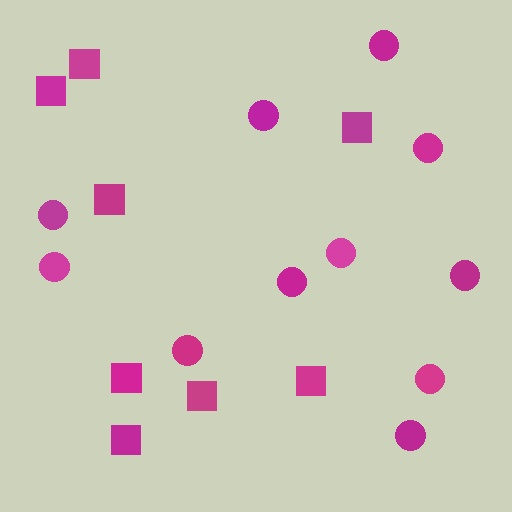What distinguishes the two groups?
There are 2 groups: one group of squares (8) and one group of circles (11).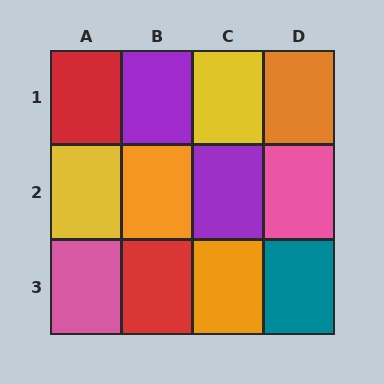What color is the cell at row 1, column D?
Orange.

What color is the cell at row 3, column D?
Teal.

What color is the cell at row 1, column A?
Red.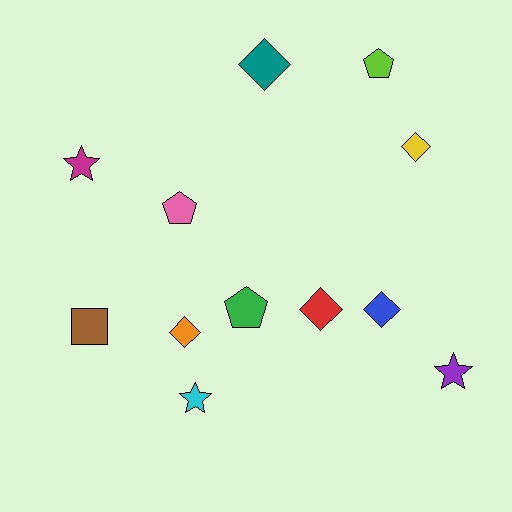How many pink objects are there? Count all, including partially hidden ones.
There is 1 pink object.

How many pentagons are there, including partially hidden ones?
There are 3 pentagons.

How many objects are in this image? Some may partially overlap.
There are 12 objects.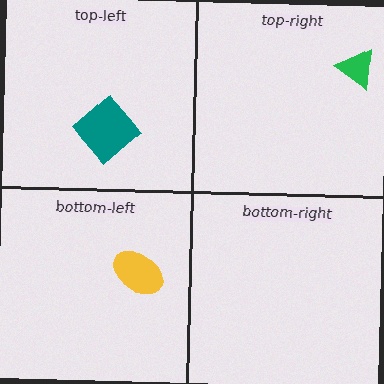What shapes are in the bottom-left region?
The yellow ellipse.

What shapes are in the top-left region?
The teal diamond.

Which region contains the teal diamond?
The top-left region.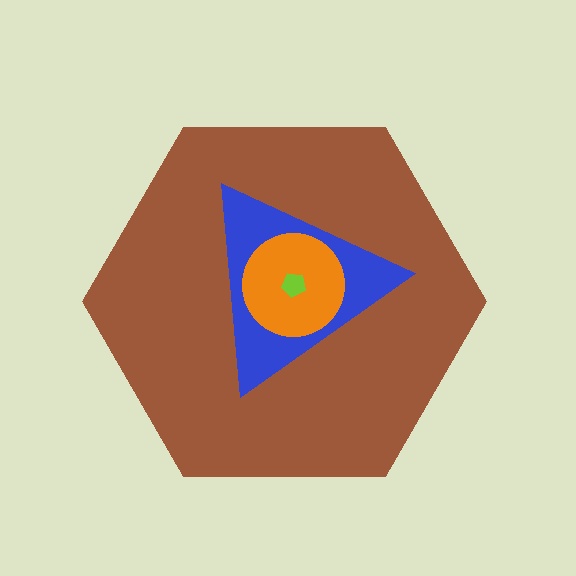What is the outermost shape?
The brown hexagon.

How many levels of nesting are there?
4.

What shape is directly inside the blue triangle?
The orange circle.